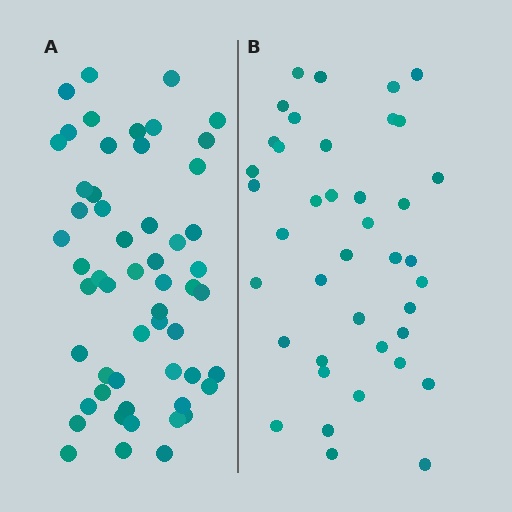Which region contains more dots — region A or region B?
Region A (the left region) has more dots.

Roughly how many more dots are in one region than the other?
Region A has approximately 15 more dots than region B.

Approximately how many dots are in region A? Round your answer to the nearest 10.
About 60 dots. (The exact count is 55, which rounds to 60.)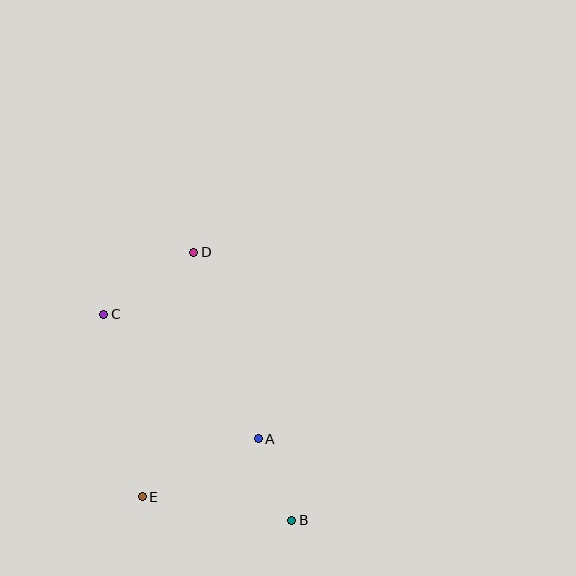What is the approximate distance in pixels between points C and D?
The distance between C and D is approximately 109 pixels.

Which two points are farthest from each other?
Points B and D are farthest from each other.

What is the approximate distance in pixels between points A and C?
The distance between A and C is approximately 198 pixels.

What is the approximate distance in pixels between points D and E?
The distance between D and E is approximately 250 pixels.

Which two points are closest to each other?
Points A and B are closest to each other.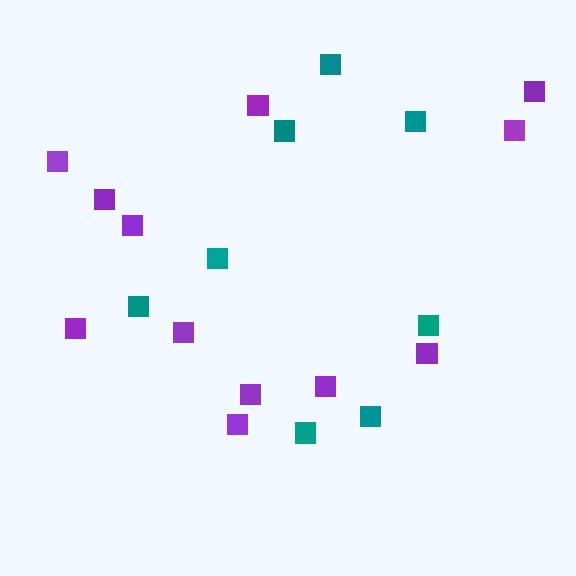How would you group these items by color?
There are 2 groups: one group of teal squares (8) and one group of purple squares (12).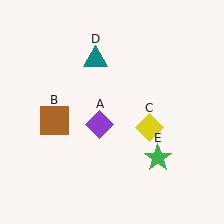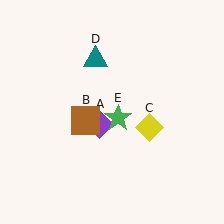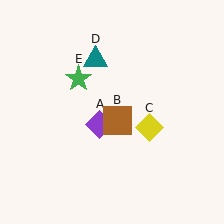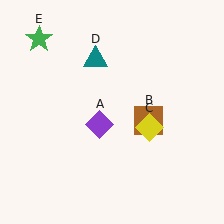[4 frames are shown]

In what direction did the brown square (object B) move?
The brown square (object B) moved right.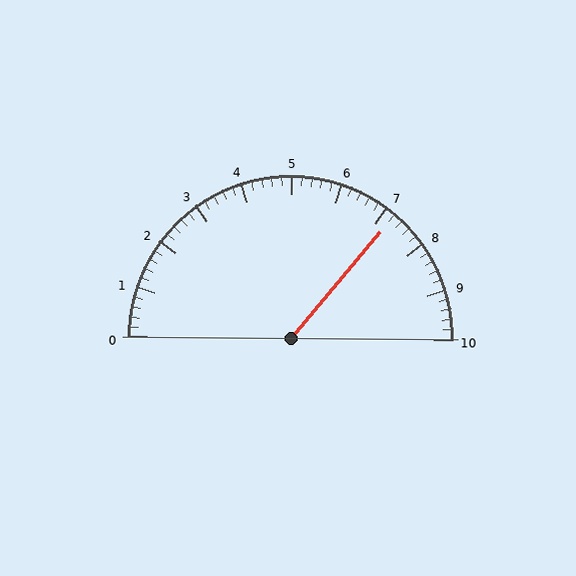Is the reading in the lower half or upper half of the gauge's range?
The reading is in the upper half of the range (0 to 10).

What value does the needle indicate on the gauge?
The needle indicates approximately 7.2.